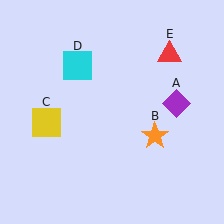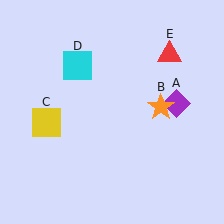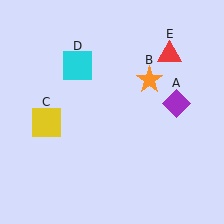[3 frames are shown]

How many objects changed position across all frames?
1 object changed position: orange star (object B).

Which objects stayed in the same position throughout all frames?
Purple diamond (object A) and yellow square (object C) and cyan square (object D) and red triangle (object E) remained stationary.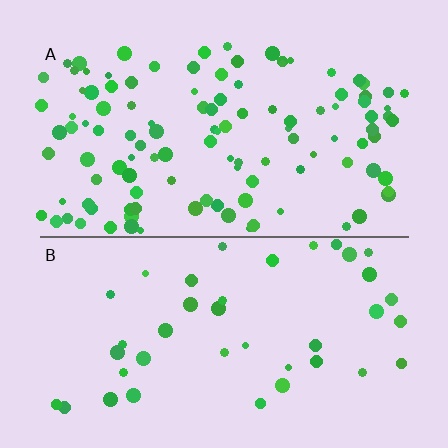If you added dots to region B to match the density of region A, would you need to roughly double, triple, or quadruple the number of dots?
Approximately triple.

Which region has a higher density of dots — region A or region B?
A (the top).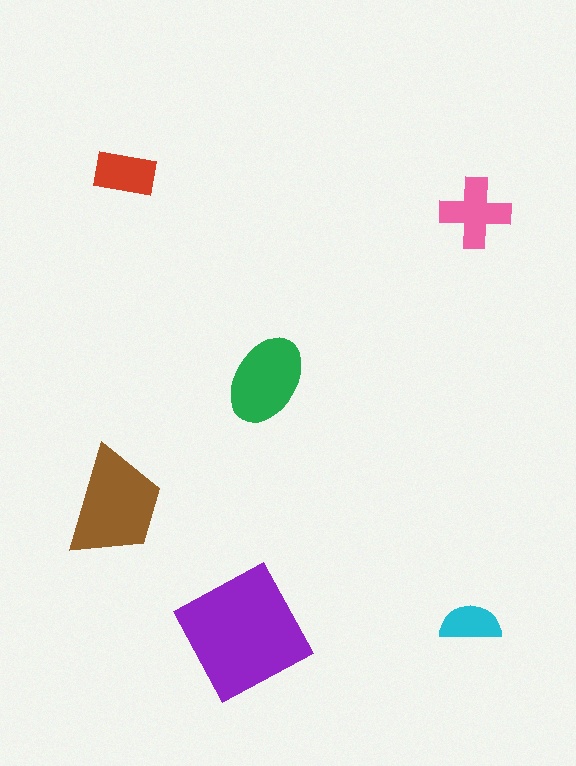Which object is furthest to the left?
The brown trapezoid is leftmost.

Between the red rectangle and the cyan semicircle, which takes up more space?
The red rectangle.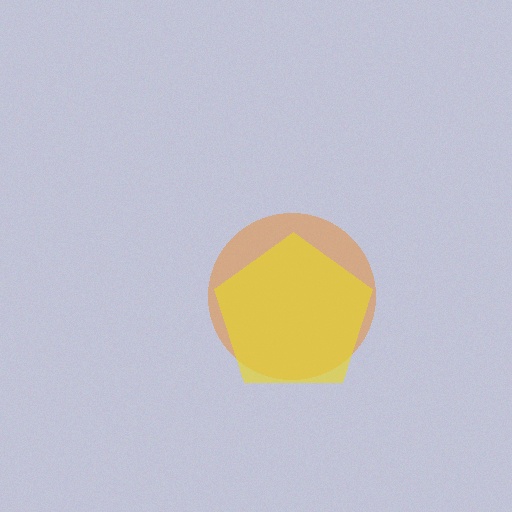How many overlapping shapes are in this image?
There are 2 overlapping shapes in the image.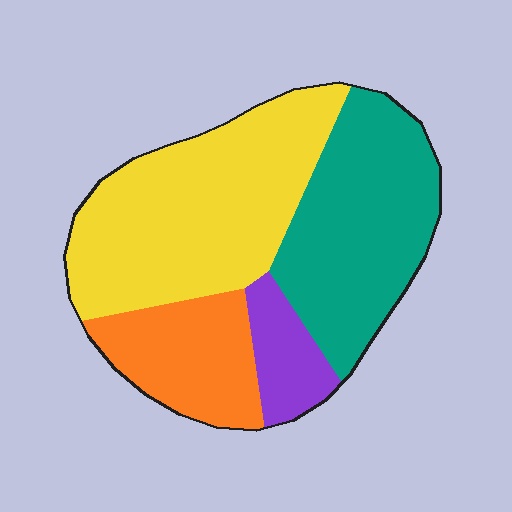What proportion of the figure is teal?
Teal covers around 30% of the figure.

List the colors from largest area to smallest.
From largest to smallest: yellow, teal, orange, purple.